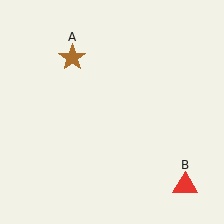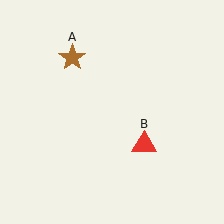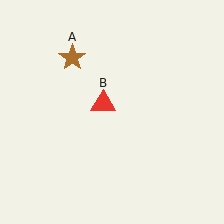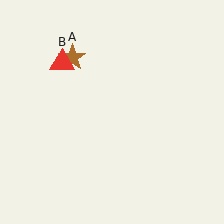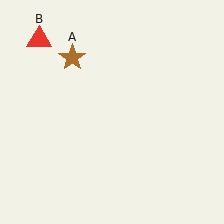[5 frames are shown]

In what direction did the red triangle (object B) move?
The red triangle (object B) moved up and to the left.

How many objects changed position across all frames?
1 object changed position: red triangle (object B).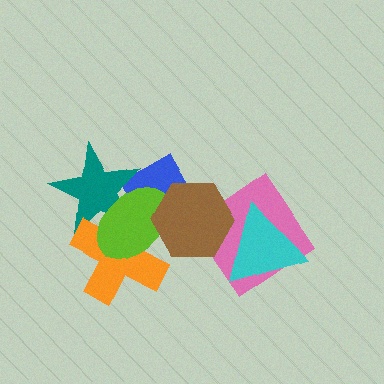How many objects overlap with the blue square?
3 objects overlap with the blue square.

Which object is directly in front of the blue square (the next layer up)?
The teal star is directly in front of the blue square.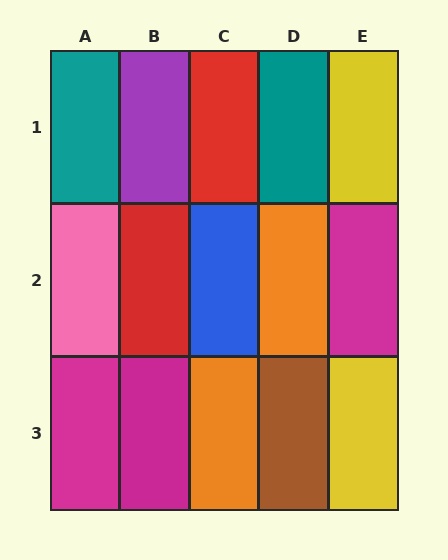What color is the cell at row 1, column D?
Teal.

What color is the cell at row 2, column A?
Pink.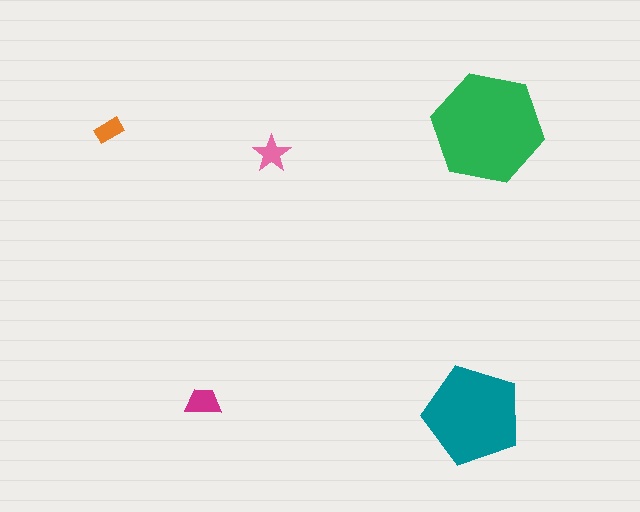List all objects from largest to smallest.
The green hexagon, the teal pentagon, the magenta trapezoid, the pink star, the orange rectangle.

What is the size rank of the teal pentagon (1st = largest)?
2nd.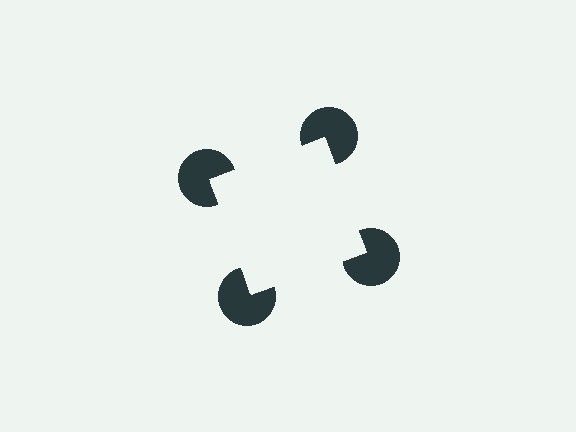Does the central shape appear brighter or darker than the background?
It typically appears slightly brighter than the background, even though no actual brightness change is drawn.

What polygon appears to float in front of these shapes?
An illusory square — its edges are inferred from the aligned wedge cuts in the pac-man discs, not physically drawn.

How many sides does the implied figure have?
4 sides.